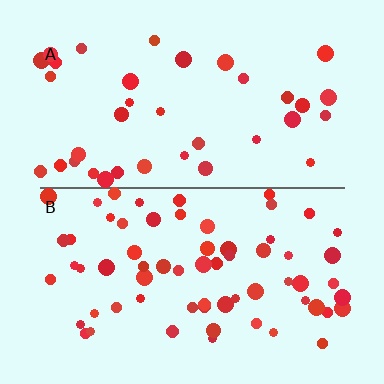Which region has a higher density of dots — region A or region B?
B (the bottom).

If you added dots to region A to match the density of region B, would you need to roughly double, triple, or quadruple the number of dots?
Approximately double.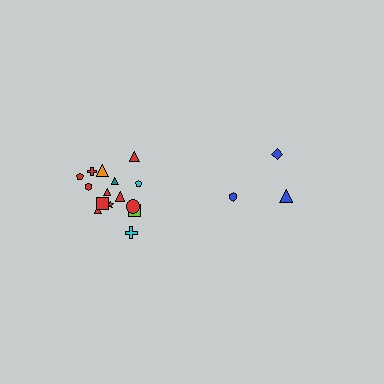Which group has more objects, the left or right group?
The left group.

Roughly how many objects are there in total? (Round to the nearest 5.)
Roughly 20 objects in total.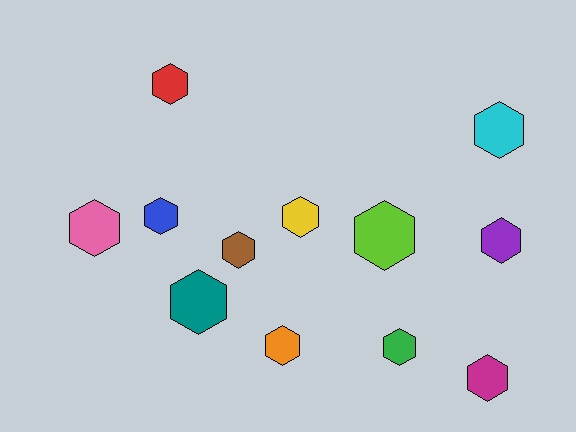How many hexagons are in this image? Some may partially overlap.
There are 12 hexagons.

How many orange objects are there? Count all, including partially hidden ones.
There is 1 orange object.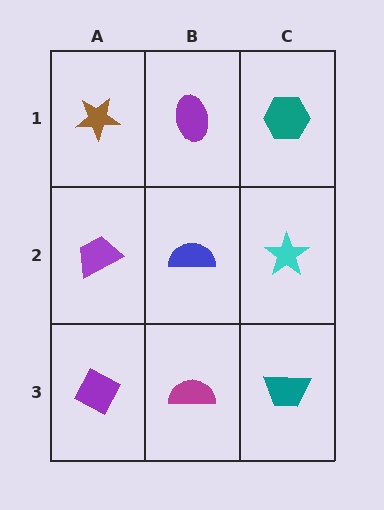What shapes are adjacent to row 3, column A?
A purple trapezoid (row 2, column A), a magenta semicircle (row 3, column B).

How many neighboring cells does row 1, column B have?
3.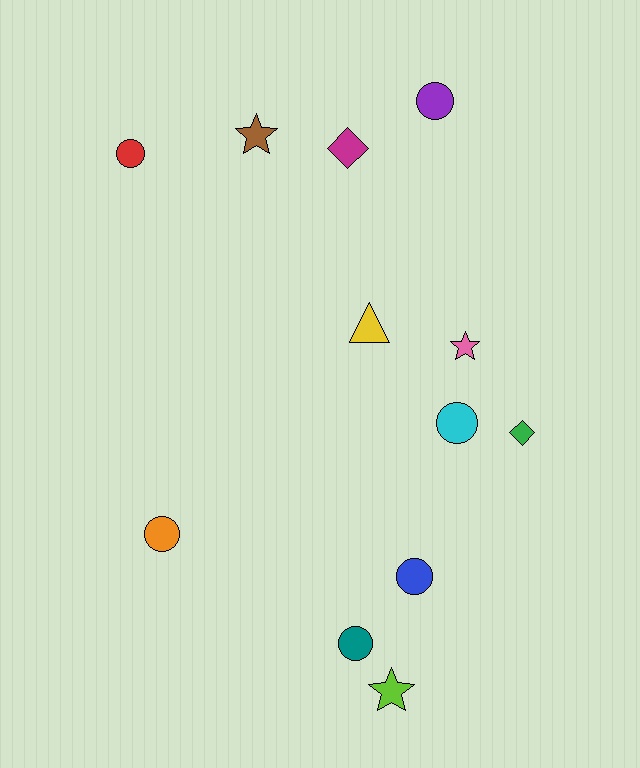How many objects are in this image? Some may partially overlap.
There are 12 objects.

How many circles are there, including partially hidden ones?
There are 6 circles.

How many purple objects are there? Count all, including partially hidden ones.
There is 1 purple object.